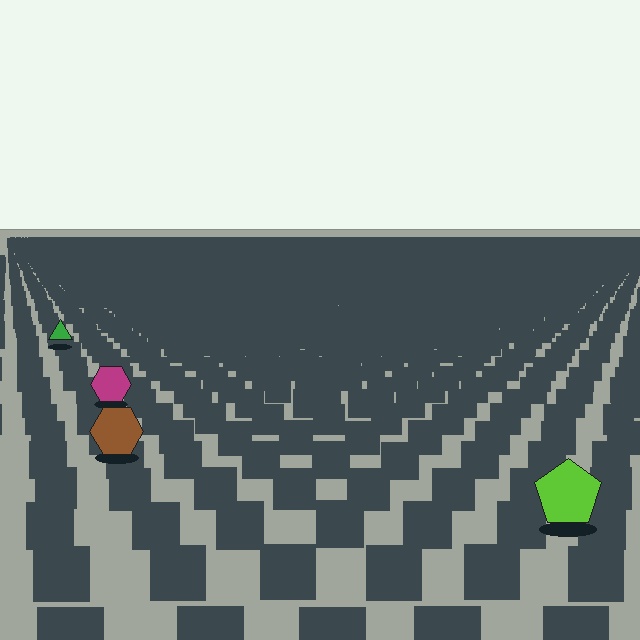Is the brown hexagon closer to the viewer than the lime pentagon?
No. The lime pentagon is closer — you can tell from the texture gradient: the ground texture is coarser near it.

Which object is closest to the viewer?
The lime pentagon is closest. The texture marks near it are larger and more spread out.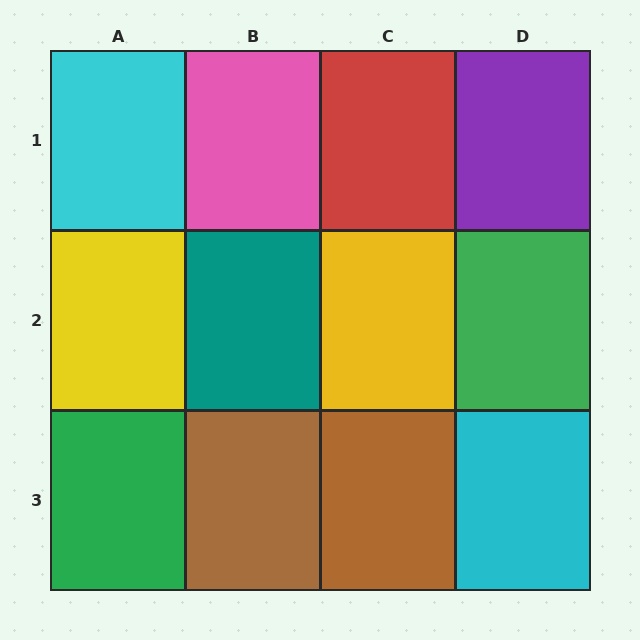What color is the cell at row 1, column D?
Purple.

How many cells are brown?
2 cells are brown.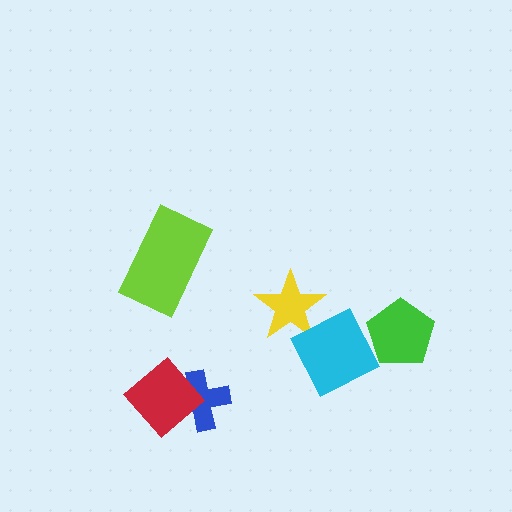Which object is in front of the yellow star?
The cyan diamond is in front of the yellow star.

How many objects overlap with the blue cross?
1 object overlaps with the blue cross.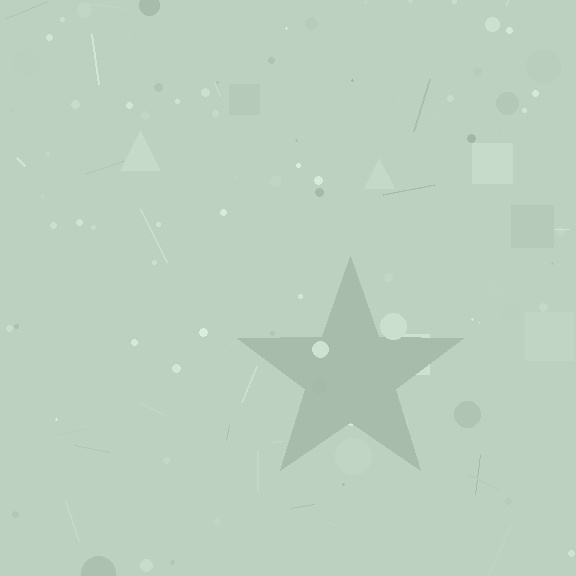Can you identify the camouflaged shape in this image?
The camouflaged shape is a star.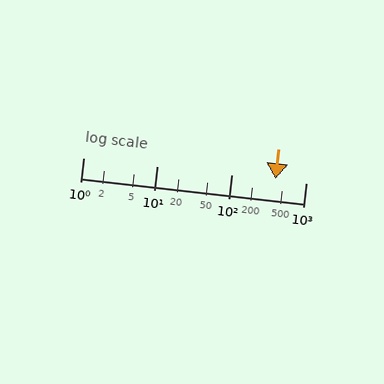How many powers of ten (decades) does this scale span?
The scale spans 3 decades, from 1 to 1000.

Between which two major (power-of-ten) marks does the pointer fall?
The pointer is between 100 and 1000.